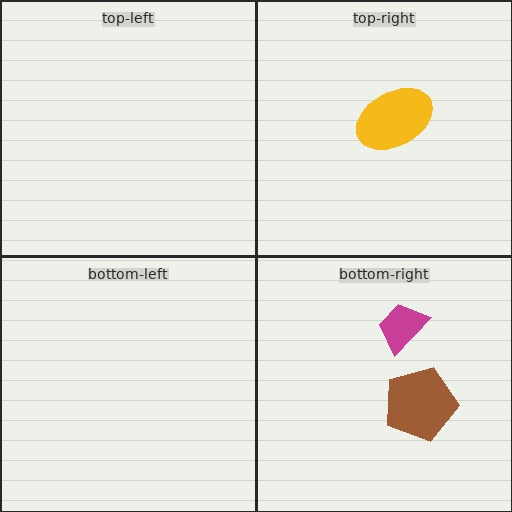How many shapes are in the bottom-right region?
2.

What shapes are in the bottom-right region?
The magenta trapezoid, the brown pentagon.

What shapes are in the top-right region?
The yellow ellipse.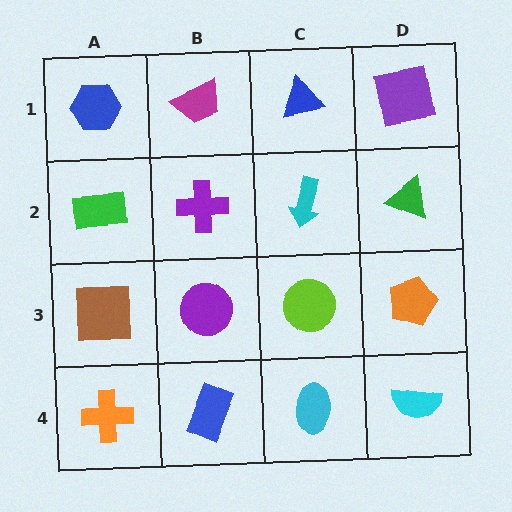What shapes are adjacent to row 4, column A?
A brown square (row 3, column A), a blue rectangle (row 4, column B).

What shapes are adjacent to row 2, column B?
A magenta trapezoid (row 1, column B), a purple circle (row 3, column B), a green rectangle (row 2, column A), a cyan arrow (row 2, column C).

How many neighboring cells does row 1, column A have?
2.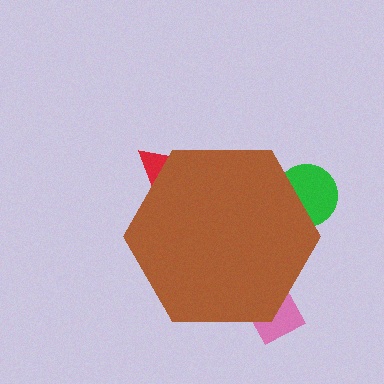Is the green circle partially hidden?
Yes, the green circle is partially hidden behind the brown hexagon.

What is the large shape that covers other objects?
A brown hexagon.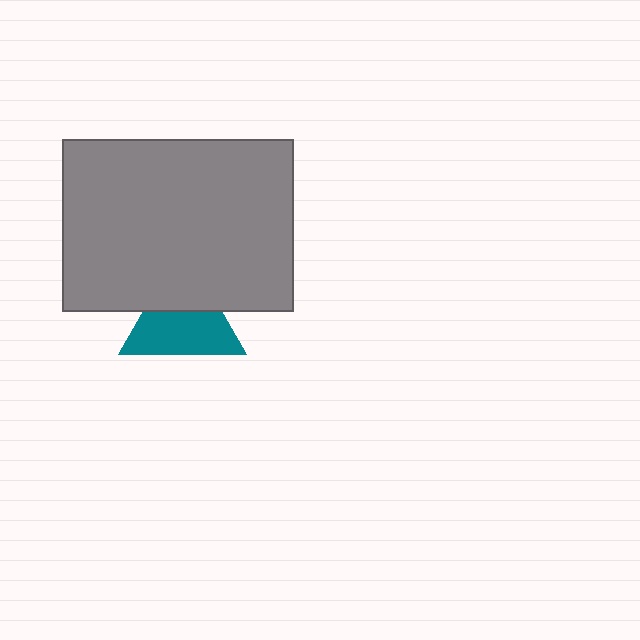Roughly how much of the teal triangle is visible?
About half of it is visible (roughly 63%).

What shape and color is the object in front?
The object in front is a gray rectangle.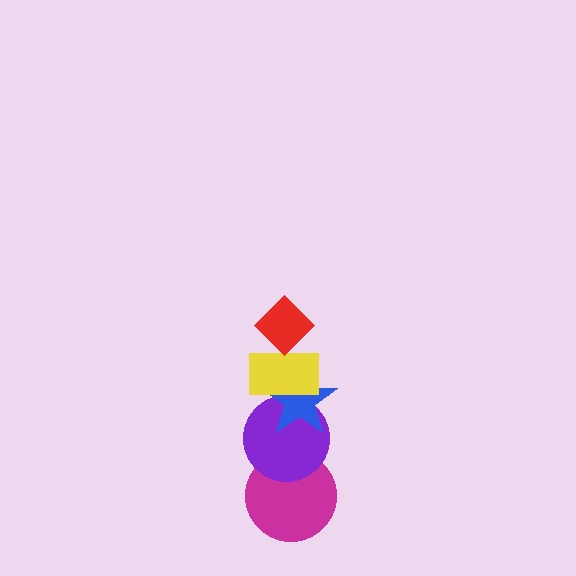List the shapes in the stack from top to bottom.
From top to bottom: the red diamond, the yellow rectangle, the blue star, the purple circle, the magenta circle.